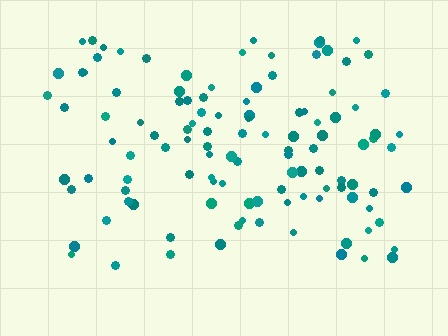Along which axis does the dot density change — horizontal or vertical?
Vertical.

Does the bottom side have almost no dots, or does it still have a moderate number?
Still a moderate number, just noticeably fewer than the top.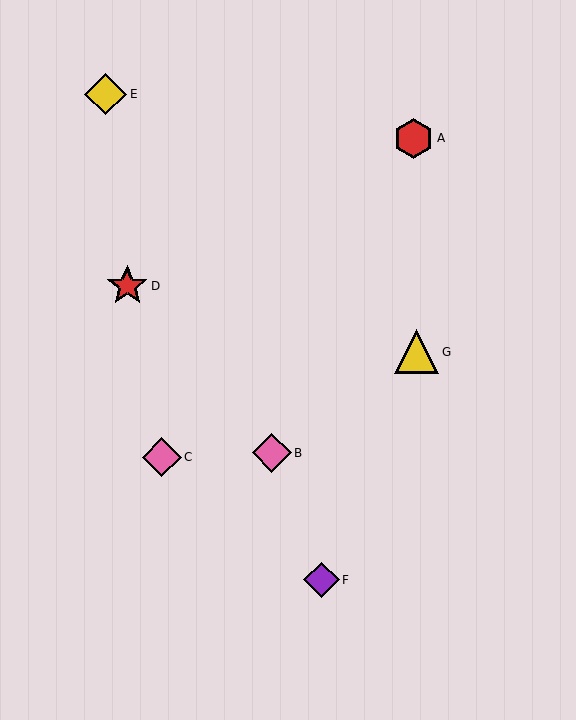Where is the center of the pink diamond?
The center of the pink diamond is at (272, 453).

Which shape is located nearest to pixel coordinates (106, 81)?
The yellow diamond (labeled E) at (106, 94) is nearest to that location.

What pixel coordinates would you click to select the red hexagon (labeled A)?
Click at (414, 138) to select the red hexagon A.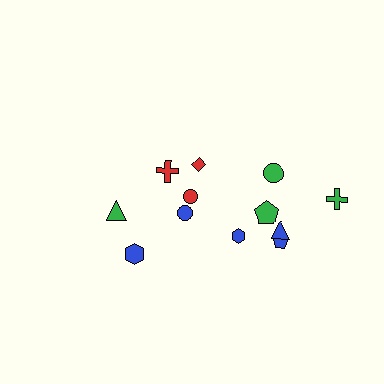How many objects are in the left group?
There are 4 objects.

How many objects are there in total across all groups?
There are 12 objects.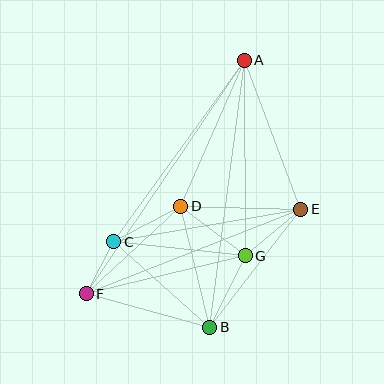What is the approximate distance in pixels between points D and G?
The distance between D and G is approximately 81 pixels.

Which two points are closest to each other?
Points C and F are closest to each other.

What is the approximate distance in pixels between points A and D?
The distance between A and D is approximately 159 pixels.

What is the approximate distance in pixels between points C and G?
The distance between C and G is approximately 132 pixels.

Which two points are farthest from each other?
Points A and F are farthest from each other.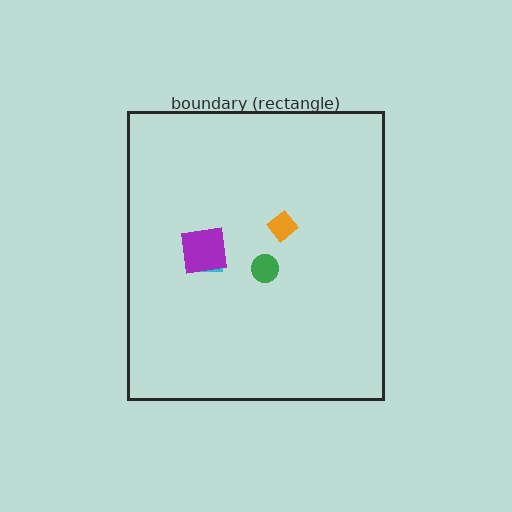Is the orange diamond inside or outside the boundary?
Inside.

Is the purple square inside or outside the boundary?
Inside.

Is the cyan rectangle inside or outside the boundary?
Inside.